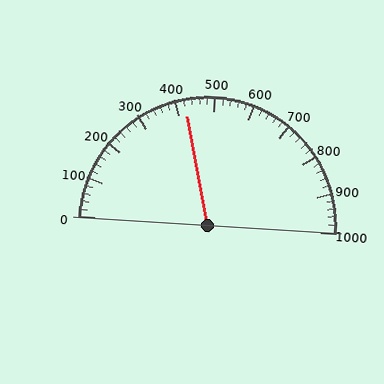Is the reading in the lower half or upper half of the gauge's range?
The reading is in the lower half of the range (0 to 1000).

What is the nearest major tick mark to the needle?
The nearest major tick mark is 400.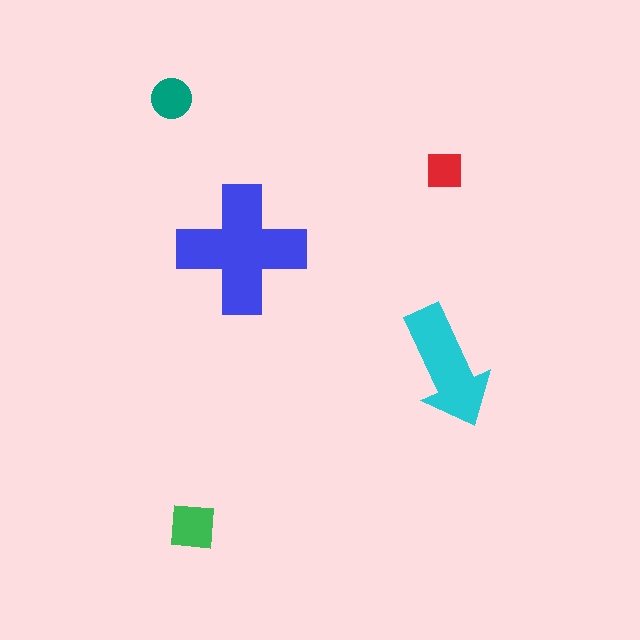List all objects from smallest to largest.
The red square, the teal circle, the green square, the cyan arrow, the blue cross.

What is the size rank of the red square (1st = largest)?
5th.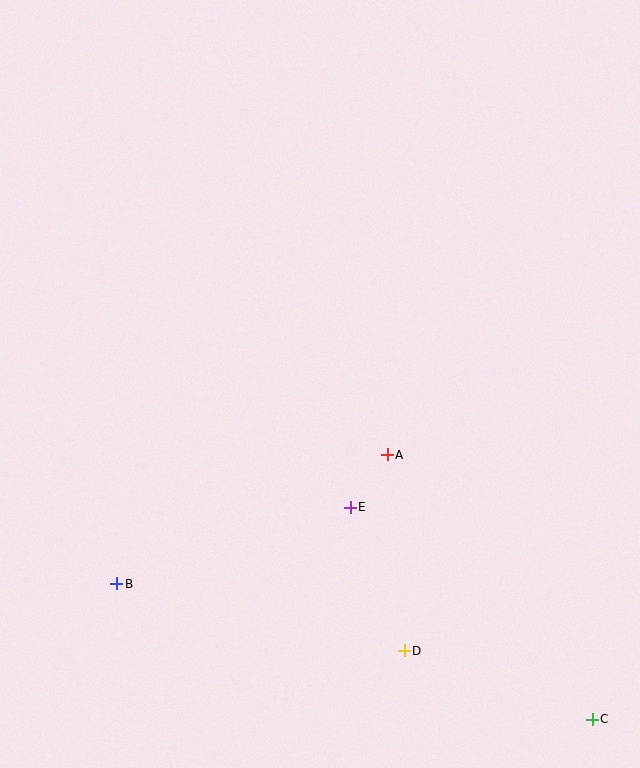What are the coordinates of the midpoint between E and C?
The midpoint between E and C is at (471, 613).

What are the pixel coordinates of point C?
Point C is at (592, 719).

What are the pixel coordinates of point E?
Point E is at (350, 507).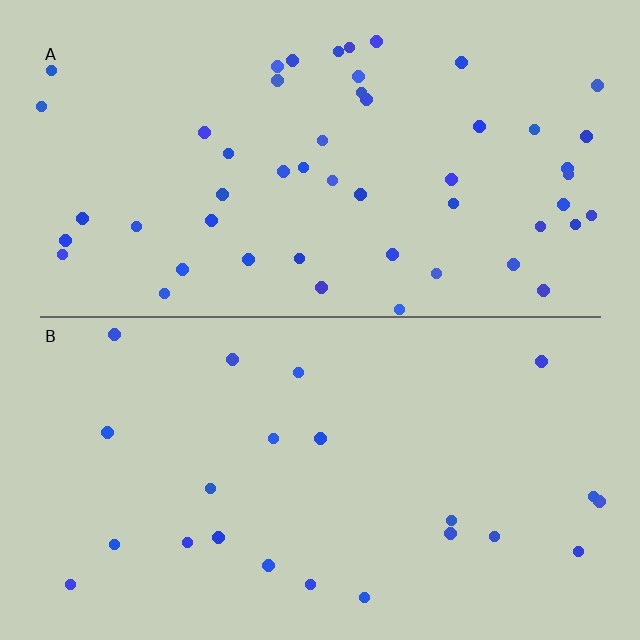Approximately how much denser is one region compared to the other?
Approximately 2.3× — region A over region B.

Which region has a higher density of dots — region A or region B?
A (the top).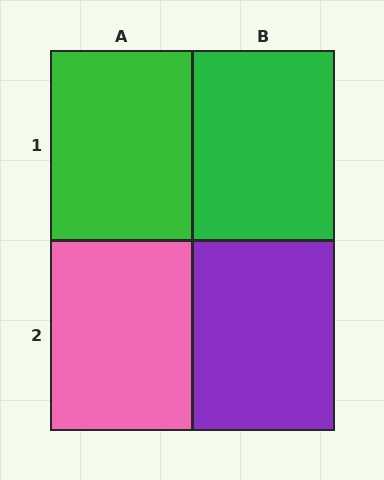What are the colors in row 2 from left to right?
Pink, purple.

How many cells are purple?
1 cell is purple.